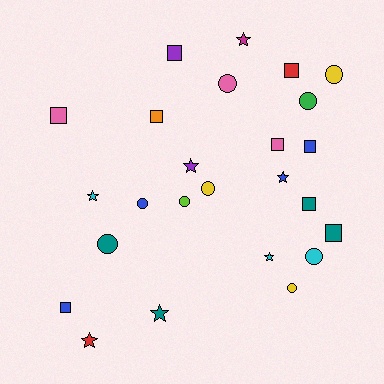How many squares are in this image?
There are 9 squares.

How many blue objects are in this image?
There are 4 blue objects.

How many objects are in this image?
There are 25 objects.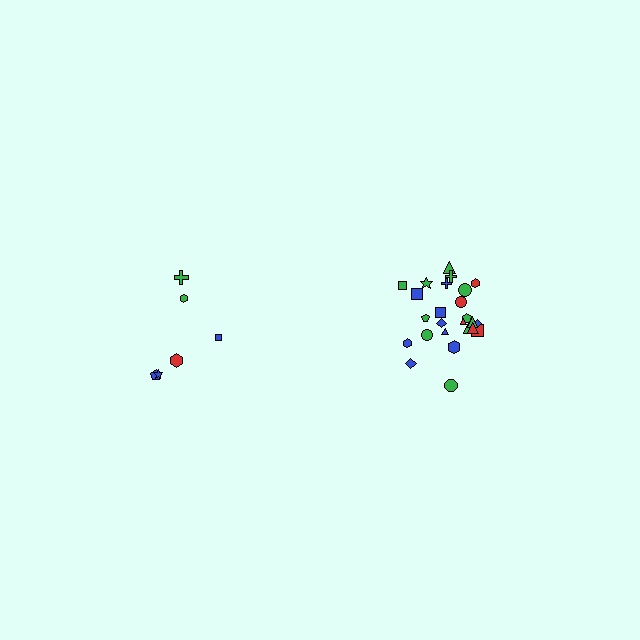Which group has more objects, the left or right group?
The right group.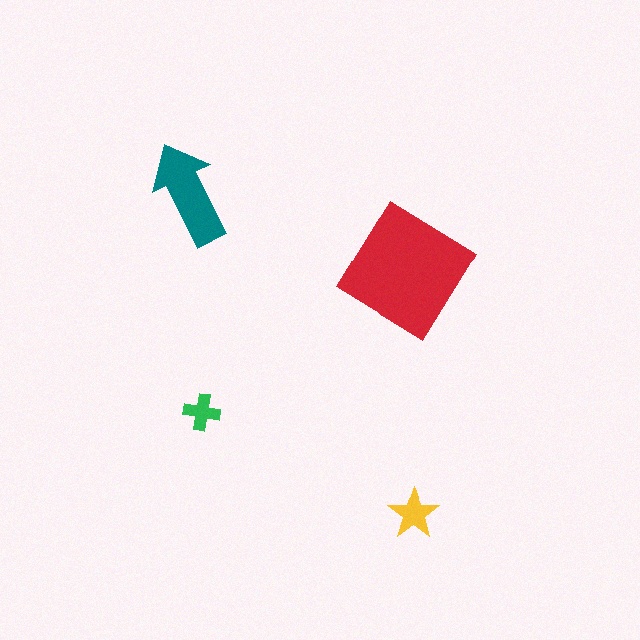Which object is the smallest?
The green cross.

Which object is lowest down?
The yellow star is bottommost.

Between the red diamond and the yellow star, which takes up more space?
The red diamond.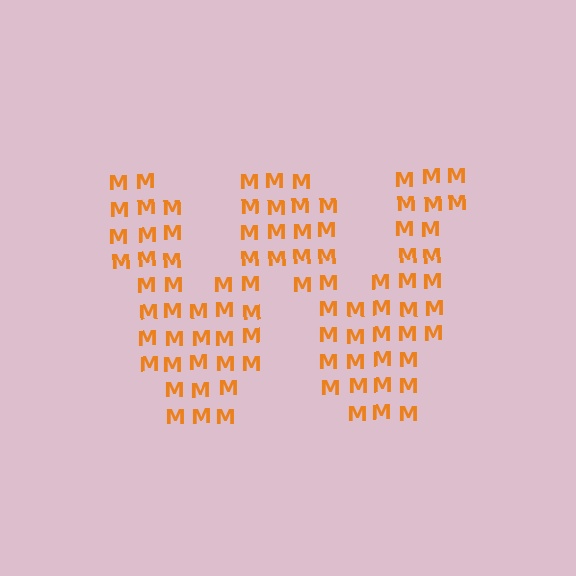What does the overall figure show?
The overall figure shows the letter W.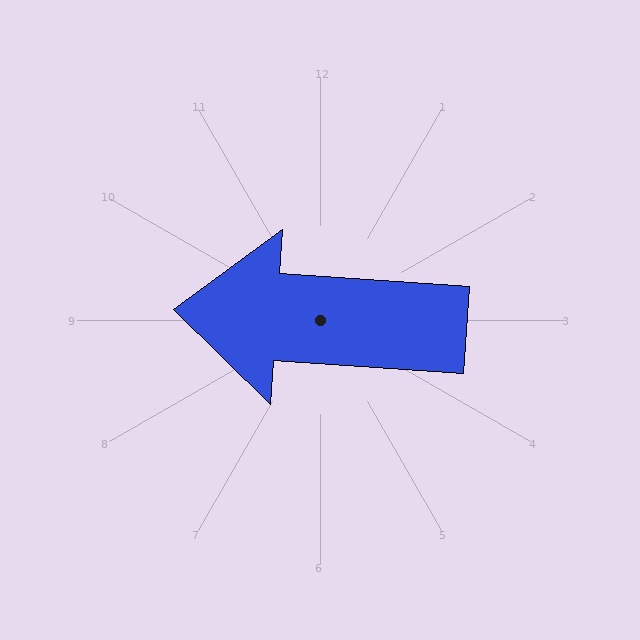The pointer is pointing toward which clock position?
Roughly 9 o'clock.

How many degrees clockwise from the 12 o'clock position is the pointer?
Approximately 274 degrees.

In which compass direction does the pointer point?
West.